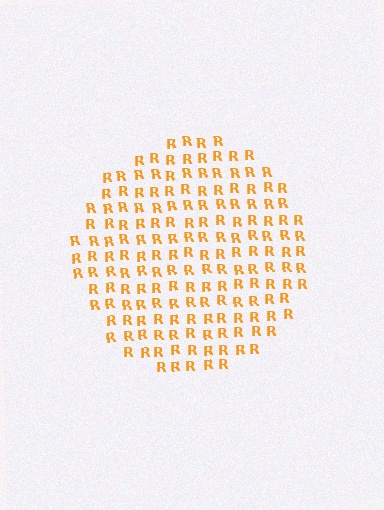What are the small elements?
The small elements are letter R's.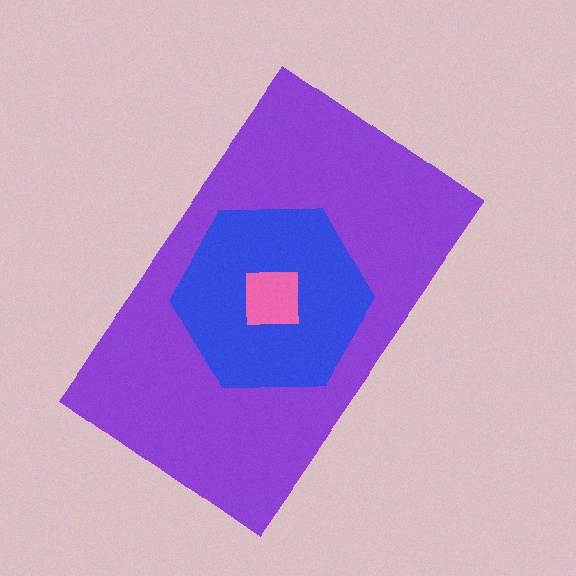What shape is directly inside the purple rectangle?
The blue hexagon.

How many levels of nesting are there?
3.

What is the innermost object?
The pink square.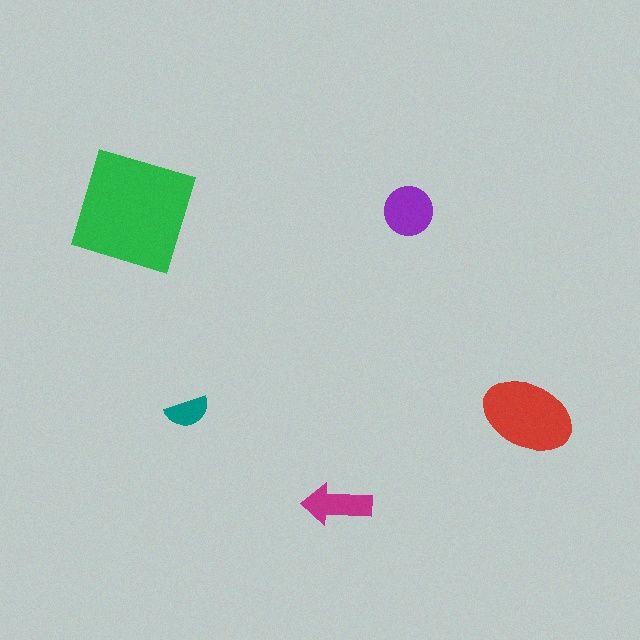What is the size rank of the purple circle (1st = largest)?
3rd.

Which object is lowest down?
The magenta arrow is bottommost.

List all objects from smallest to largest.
The teal semicircle, the magenta arrow, the purple circle, the red ellipse, the green square.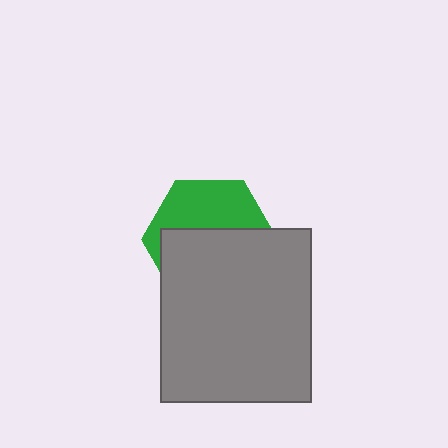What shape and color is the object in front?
The object in front is a gray rectangle.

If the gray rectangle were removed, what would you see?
You would see the complete green hexagon.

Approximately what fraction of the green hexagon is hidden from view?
Roughly 59% of the green hexagon is hidden behind the gray rectangle.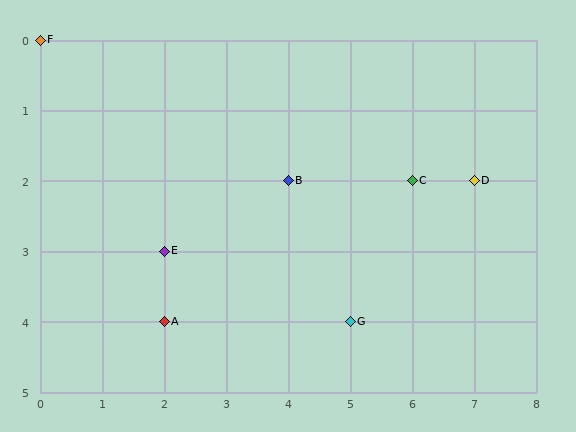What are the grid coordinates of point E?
Point E is at grid coordinates (2, 3).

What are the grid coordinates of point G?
Point G is at grid coordinates (5, 4).